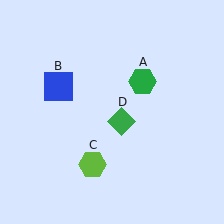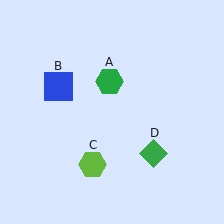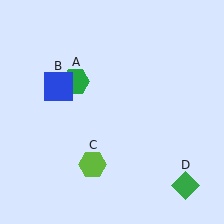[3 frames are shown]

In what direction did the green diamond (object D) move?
The green diamond (object D) moved down and to the right.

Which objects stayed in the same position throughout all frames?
Blue square (object B) and lime hexagon (object C) remained stationary.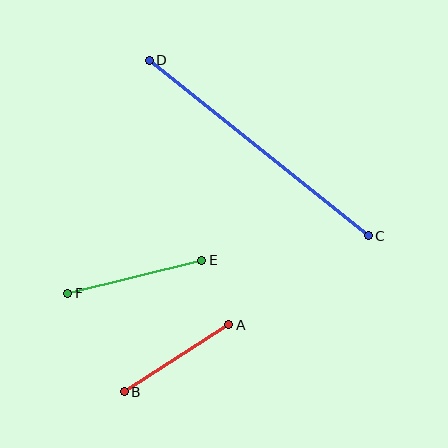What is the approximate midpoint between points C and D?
The midpoint is at approximately (259, 148) pixels.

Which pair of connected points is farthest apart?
Points C and D are farthest apart.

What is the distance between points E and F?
The distance is approximately 138 pixels.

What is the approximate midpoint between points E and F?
The midpoint is at approximately (135, 277) pixels.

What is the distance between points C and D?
The distance is approximately 281 pixels.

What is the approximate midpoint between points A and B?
The midpoint is at approximately (176, 358) pixels.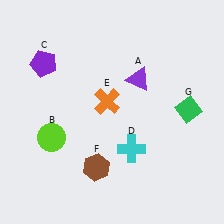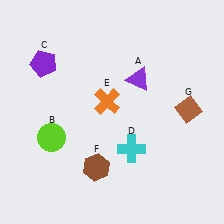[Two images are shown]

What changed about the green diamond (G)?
In Image 1, G is green. In Image 2, it changed to brown.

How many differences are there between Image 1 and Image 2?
There is 1 difference between the two images.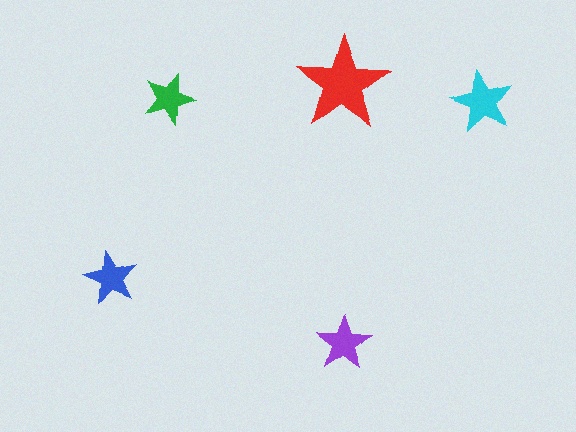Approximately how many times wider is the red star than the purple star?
About 1.5 times wider.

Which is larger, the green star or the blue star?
The blue one.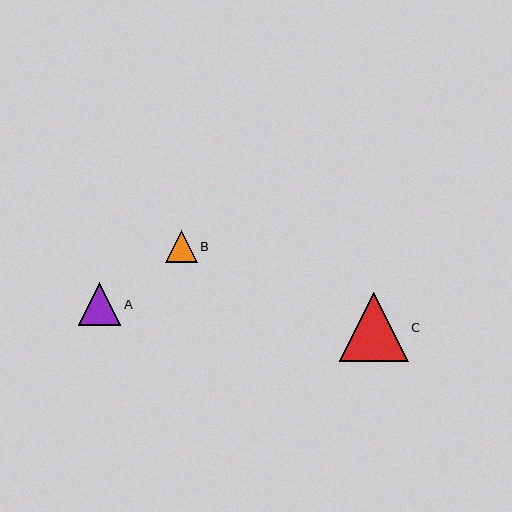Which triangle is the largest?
Triangle C is the largest with a size of approximately 69 pixels.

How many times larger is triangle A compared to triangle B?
Triangle A is approximately 1.3 times the size of triangle B.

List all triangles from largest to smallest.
From largest to smallest: C, A, B.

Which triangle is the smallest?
Triangle B is the smallest with a size of approximately 32 pixels.